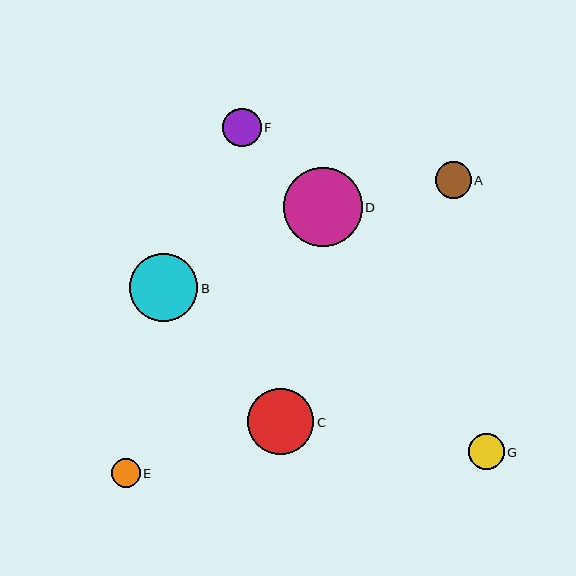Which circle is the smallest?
Circle E is the smallest with a size of approximately 29 pixels.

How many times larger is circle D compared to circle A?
Circle D is approximately 2.2 times the size of circle A.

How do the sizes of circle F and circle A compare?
Circle F and circle A are approximately the same size.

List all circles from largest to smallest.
From largest to smallest: D, B, C, F, A, G, E.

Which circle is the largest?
Circle D is the largest with a size of approximately 79 pixels.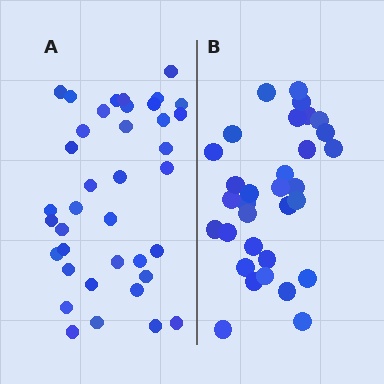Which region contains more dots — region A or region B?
Region A (the left region) has more dots.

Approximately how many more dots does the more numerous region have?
Region A has about 6 more dots than region B.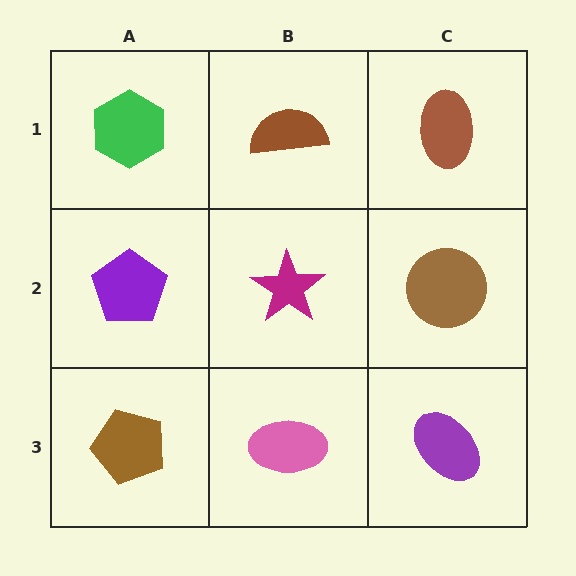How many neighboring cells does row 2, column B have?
4.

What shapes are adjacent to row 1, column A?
A purple pentagon (row 2, column A), a brown semicircle (row 1, column B).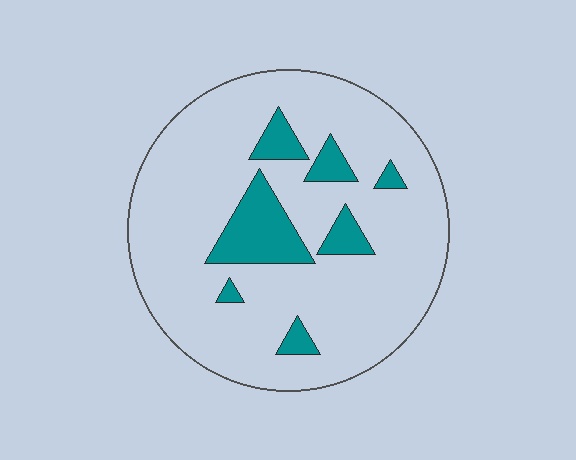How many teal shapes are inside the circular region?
7.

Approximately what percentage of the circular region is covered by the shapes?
Approximately 15%.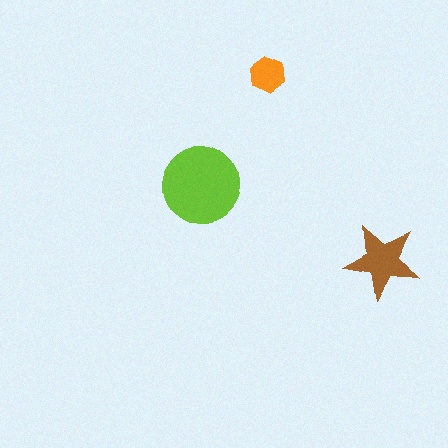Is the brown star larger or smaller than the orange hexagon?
Larger.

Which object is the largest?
The lime circle.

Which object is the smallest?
The orange hexagon.